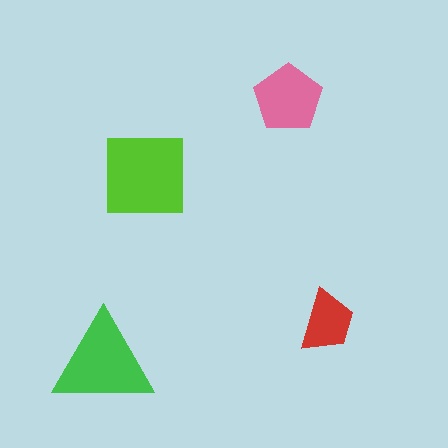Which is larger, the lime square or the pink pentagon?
The lime square.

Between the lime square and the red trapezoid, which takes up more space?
The lime square.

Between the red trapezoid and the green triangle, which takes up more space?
The green triangle.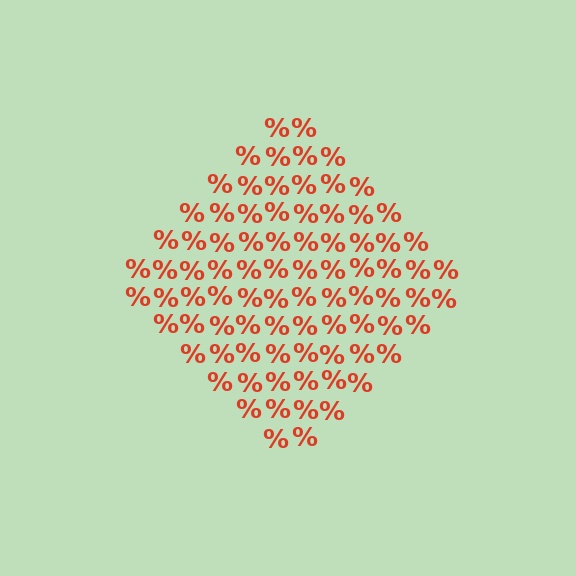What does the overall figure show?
The overall figure shows a diamond.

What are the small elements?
The small elements are percent signs.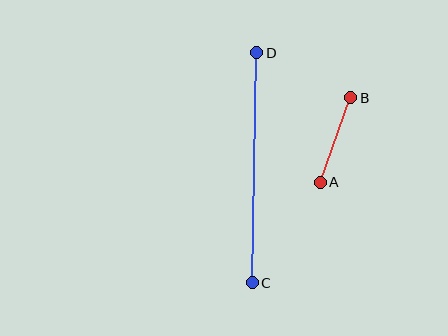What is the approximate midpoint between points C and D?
The midpoint is at approximately (255, 168) pixels.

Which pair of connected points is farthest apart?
Points C and D are farthest apart.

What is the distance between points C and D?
The distance is approximately 230 pixels.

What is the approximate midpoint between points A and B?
The midpoint is at approximately (335, 140) pixels.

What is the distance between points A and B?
The distance is approximately 90 pixels.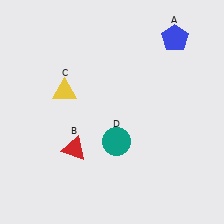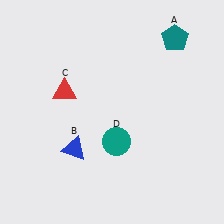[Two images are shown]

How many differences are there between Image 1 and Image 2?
There are 3 differences between the two images.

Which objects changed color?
A changed from blue to teal. B changed from red to blue. C changed from yellow to red.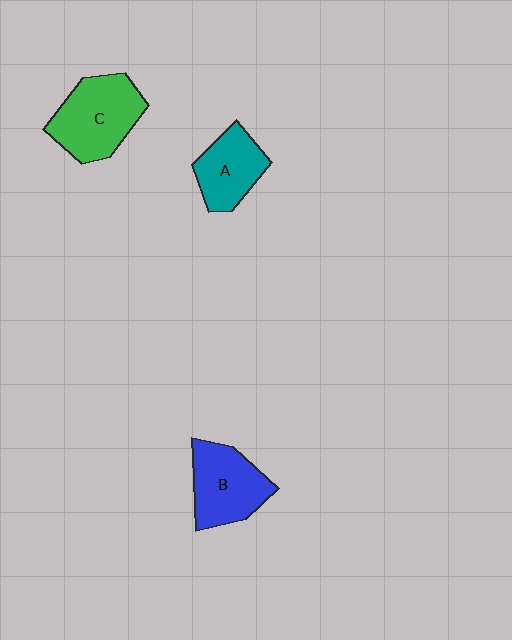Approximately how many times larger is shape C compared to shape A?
Approximately 1.4 times.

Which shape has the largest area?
Shape C (green).